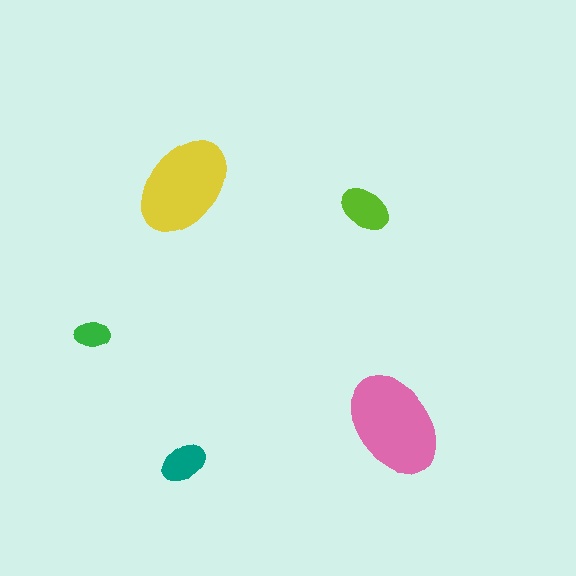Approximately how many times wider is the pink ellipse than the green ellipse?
About 3 times wider.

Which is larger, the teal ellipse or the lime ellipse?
The lime one.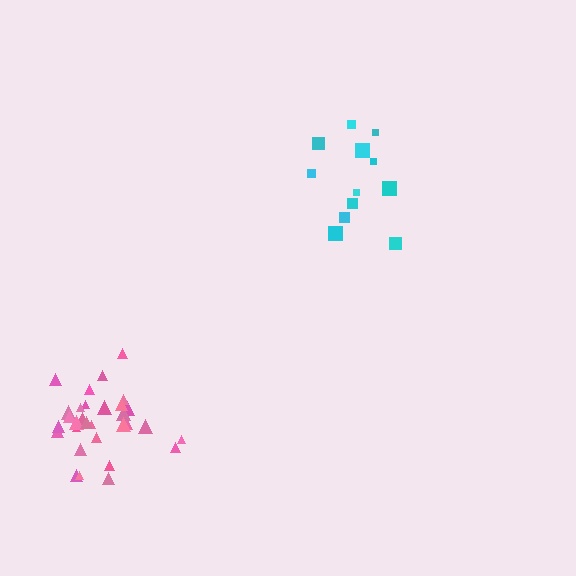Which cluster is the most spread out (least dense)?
Cyan.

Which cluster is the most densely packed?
Pink.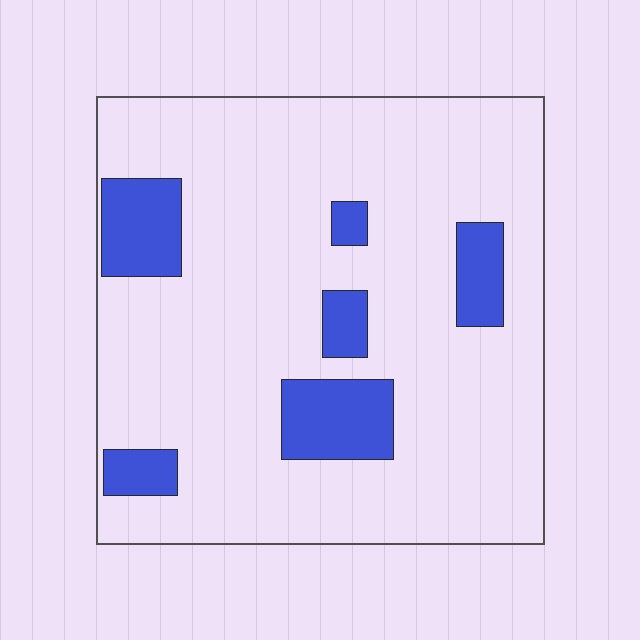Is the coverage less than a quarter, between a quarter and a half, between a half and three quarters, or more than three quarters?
Less than a quarter.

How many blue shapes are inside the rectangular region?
6.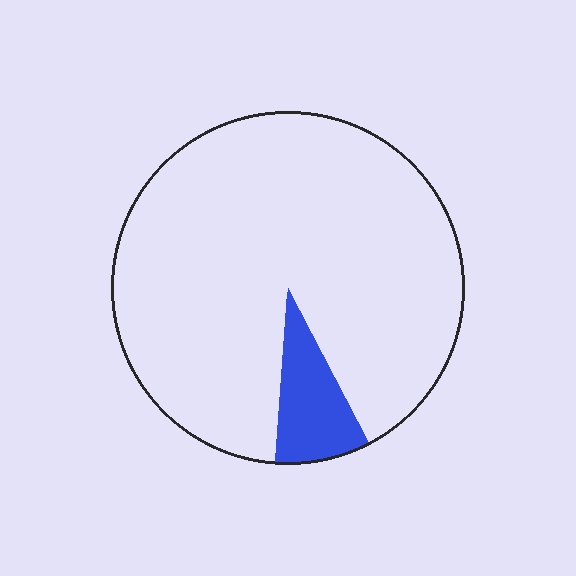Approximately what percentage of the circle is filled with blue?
Approximately 10%.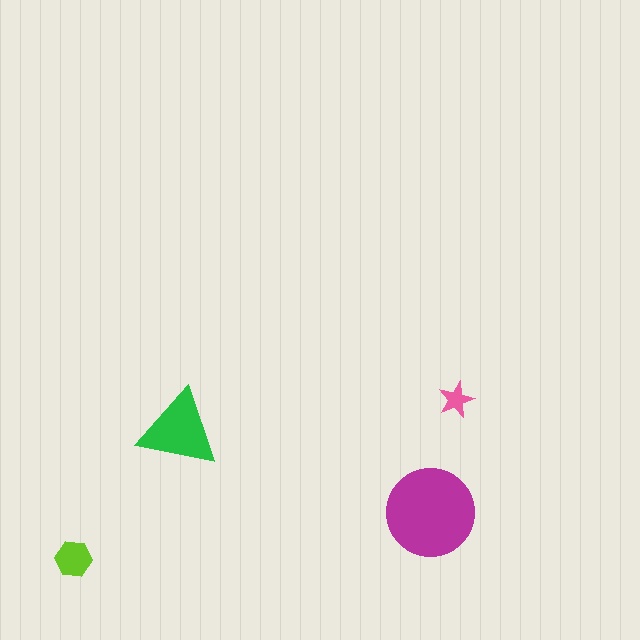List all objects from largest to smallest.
The magenta circle, the green triangle, the lime hexagon, the pink star.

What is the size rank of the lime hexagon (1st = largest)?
3rd.